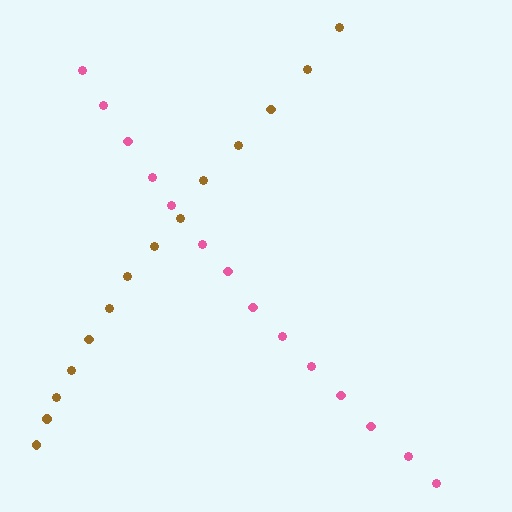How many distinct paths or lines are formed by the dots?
There are 2 distinct paths.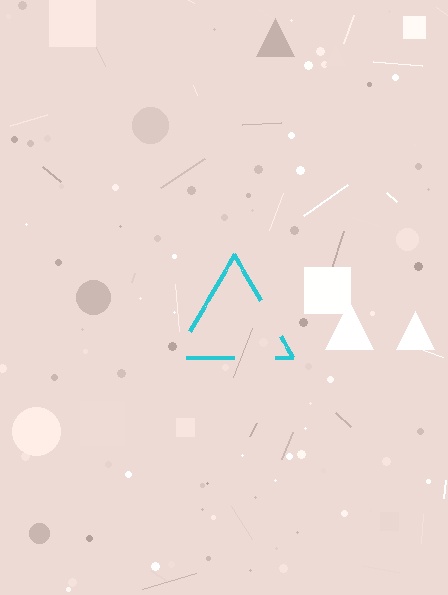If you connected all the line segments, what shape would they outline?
They would outline a triangle.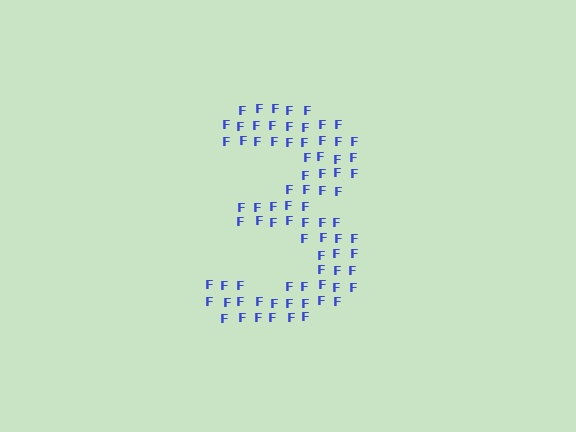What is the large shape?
The large shape is the digit 3.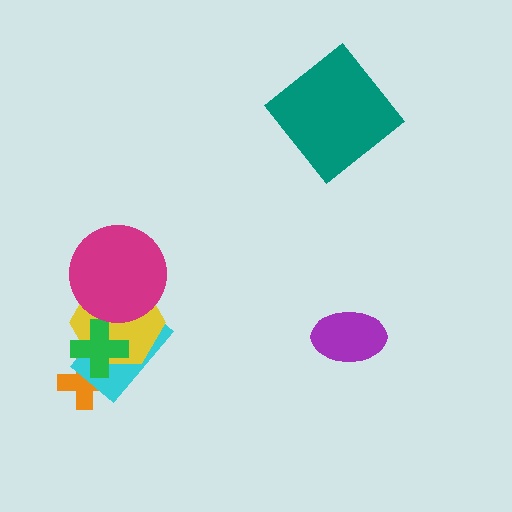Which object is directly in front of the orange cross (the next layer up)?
The cyan rectangle is directly in front of the orange cross.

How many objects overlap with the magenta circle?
2 objects overlap with the magenta circle.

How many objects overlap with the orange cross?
2 objects overlap with the orange cross.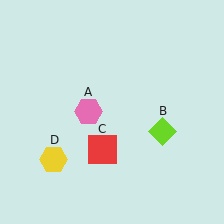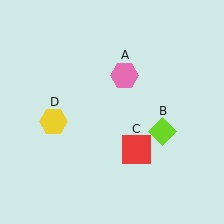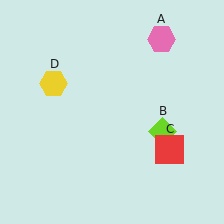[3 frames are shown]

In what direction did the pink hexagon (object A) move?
The pink hexagon (object A) moved up and to the right.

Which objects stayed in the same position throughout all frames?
Lime diamond (object B) remained stationary.